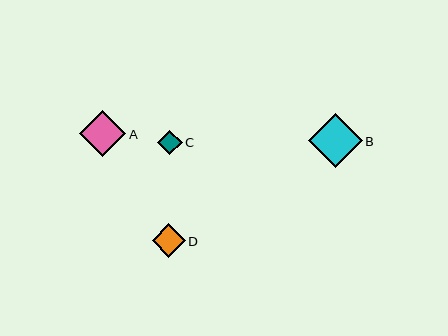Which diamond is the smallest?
Diamond C is the smallest with a size of approximately 25 pixels.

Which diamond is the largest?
Diamond B is the largest with a size of approximately 54 pixels.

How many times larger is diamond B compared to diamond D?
Diamond B is approximately 1.6 times the size of diamond D.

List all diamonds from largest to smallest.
From largest to smallest: B, A, D, C.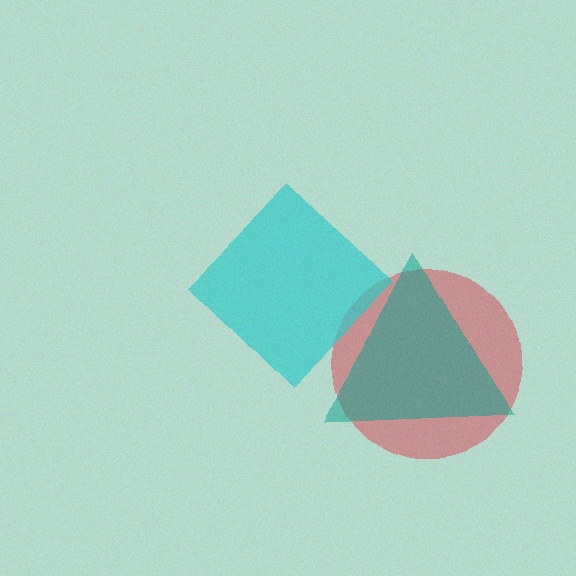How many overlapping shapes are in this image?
There are 3 overlapping shapes in the image.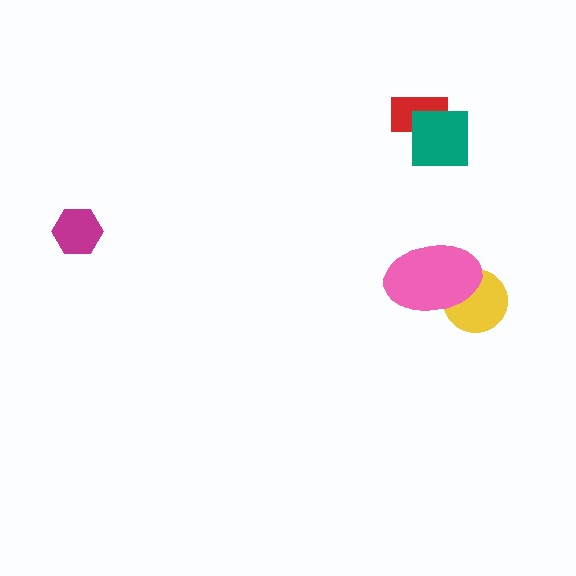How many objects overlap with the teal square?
1 object overlaps with the teal square.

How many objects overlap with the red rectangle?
1 object overlaps with the red rectangle.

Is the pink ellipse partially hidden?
No, no other shape covers it.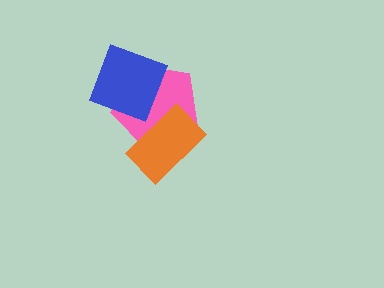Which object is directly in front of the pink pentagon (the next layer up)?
The orange rectangle is directly in front of the pink pentagon.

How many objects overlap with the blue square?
1 object overlaps with the blue square.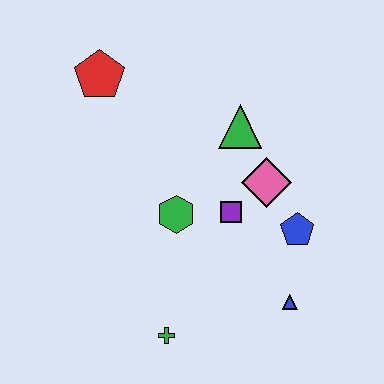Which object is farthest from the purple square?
The red pentagon is farthest from the purple square.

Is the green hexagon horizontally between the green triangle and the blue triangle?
No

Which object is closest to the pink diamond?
The purple square is closest to the pink diamond.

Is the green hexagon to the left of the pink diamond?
Yes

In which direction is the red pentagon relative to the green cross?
The red pentagon is above the green cross.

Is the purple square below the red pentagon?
Yes